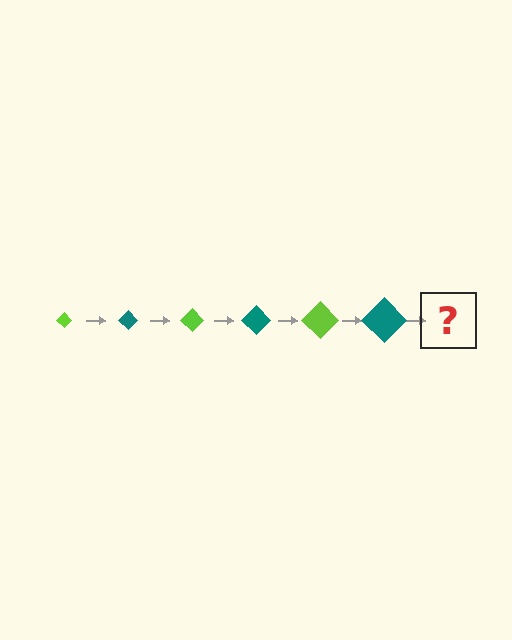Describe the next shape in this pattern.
It should be a lime diamond, larger than the previous one.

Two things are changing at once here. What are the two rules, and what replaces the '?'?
The two rules are that the diamond grows larger each step and the color cycles through lime and teal. The '?' should be a lime diamond, larger than the previous one.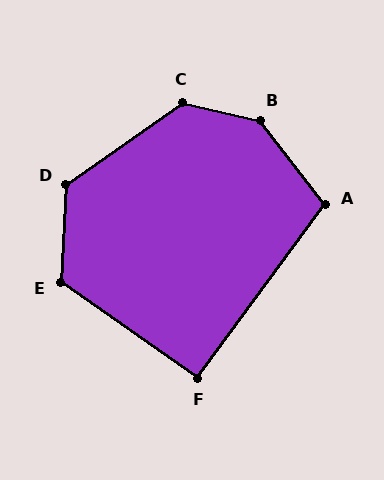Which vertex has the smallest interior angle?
F, at approximately 92 degrees.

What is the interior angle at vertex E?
Approximately 122 degrees (obtuse).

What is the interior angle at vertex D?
Approximately 128 degrees (obtuse).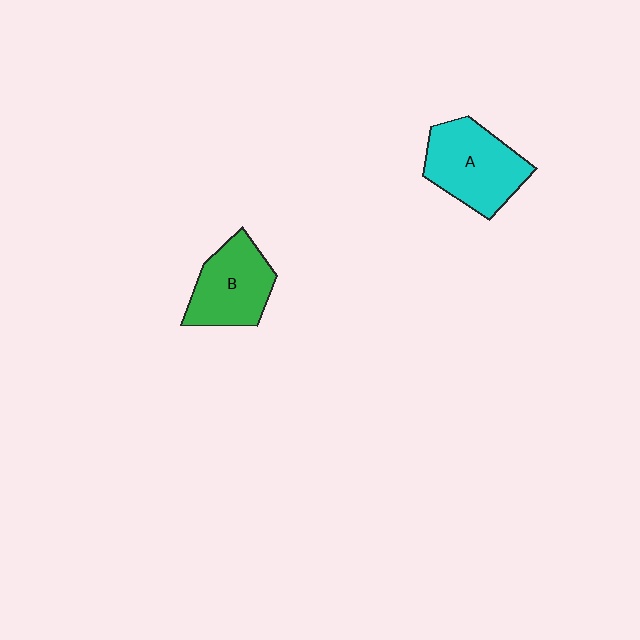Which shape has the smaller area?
Shape B (green).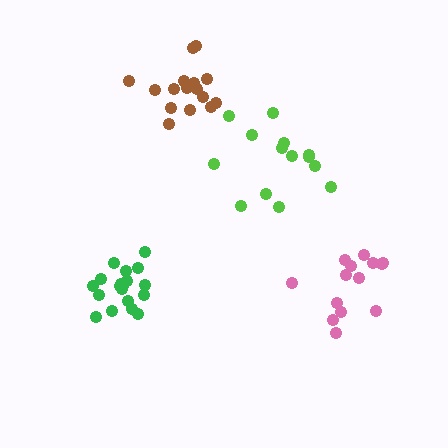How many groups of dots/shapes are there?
There are 4 groups.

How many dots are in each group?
Group 1: 16 dots, Group 2: 19 dots, Group 3: 14 dots, Group 4: 14 dots (63 total).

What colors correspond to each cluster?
The clusters are colored: brown, green, lime, pink.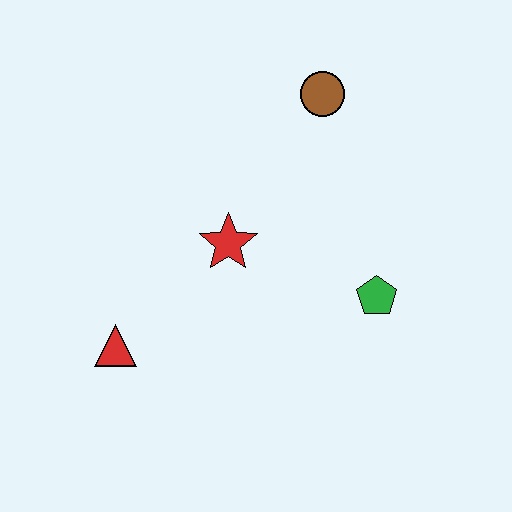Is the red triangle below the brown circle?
Yes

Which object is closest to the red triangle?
The red star is closest to the red triangle.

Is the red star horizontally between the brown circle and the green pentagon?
No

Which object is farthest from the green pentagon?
The red triangle is farthest from the green pentagon.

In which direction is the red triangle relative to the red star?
The red triangle is to the left of the red star.